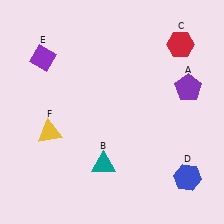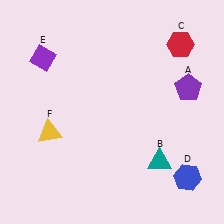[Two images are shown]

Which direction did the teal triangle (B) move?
The teal triangle (B) moved right.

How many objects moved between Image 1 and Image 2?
1 object moved between the two images.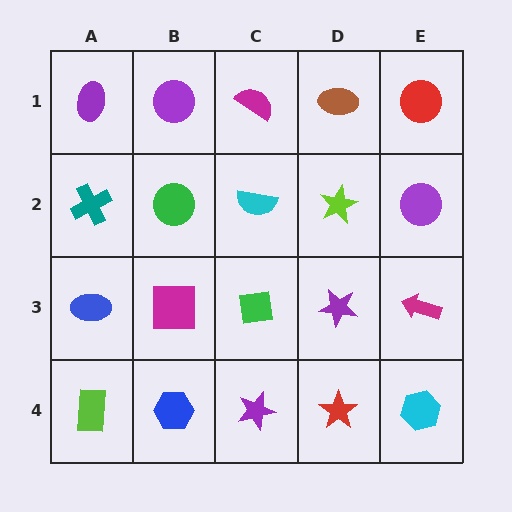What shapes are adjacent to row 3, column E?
A purple circle (row 2, column E), a cyan hexagon (row 4, column E), a purple star (row 3, column D).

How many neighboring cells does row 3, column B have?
4.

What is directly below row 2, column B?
A magenta square.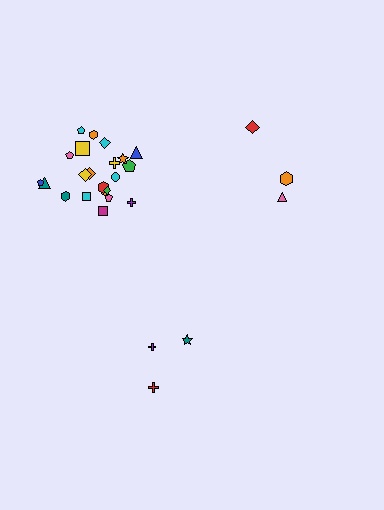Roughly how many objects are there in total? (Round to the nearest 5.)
Roughly 30 objects in total.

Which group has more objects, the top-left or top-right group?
The top-left group.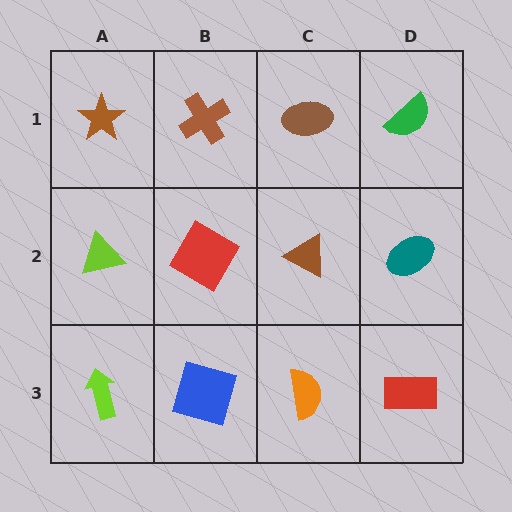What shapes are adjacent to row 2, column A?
A brown star (row 1, column A), a lime arrow (row 3, column A), a red diamond (row 2, column B).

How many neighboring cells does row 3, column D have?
2.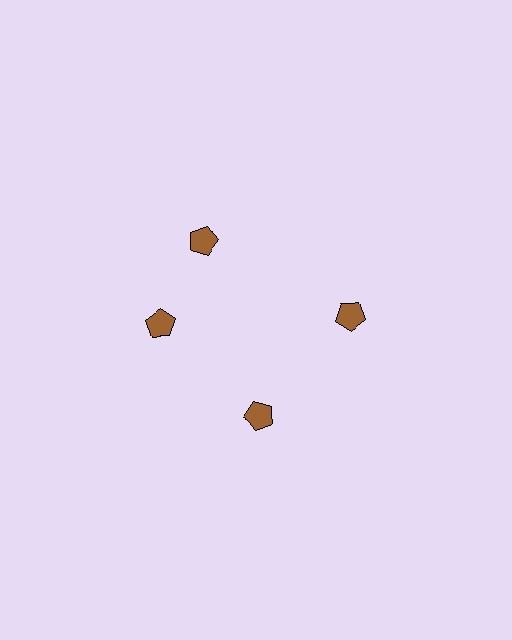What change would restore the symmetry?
The symmetry would be restored by rotating it back into even spacing with its neighbors so that all 4 pentagons sit at equal angles and equal distance from the center.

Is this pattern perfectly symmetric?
No. The 4 brown pentagons are arranged in a ring, but one element near the 12 o'clock position is rotated out of alignment along the ring, breaking the 4-fold rotational symmetry.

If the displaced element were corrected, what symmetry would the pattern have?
It would have 4-fold rotational symmetry — the pattern would map onto itself every 90 degrees.